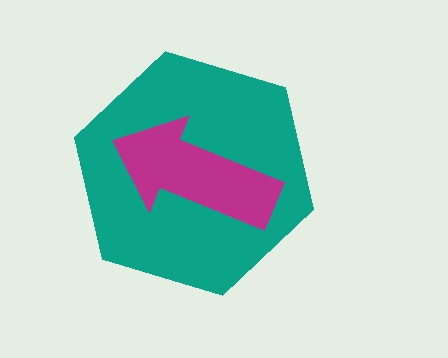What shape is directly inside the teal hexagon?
The magenta arrow.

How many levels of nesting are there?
2.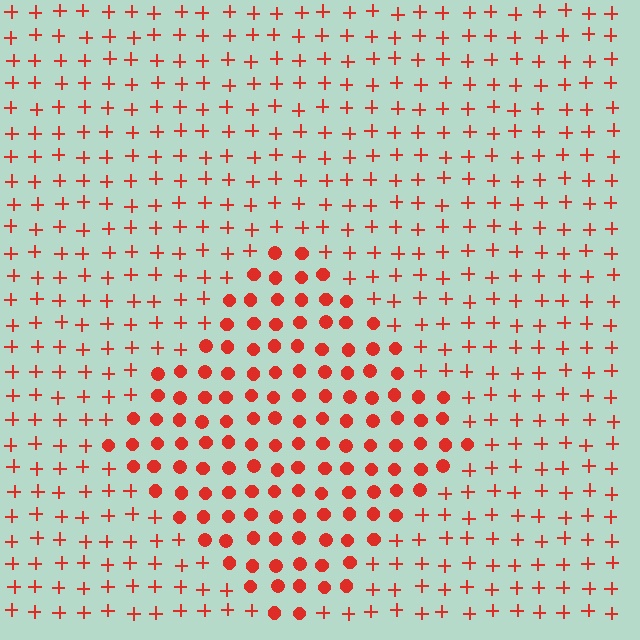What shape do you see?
I see a diamond.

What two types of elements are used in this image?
The image uses circles inside the diamond region and plus signs outside it.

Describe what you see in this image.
The image is filled with small red elements arranged in a uniform grid. A diamond-shaped region contains circles, while the surrounding area contains plus signs. The boundary is defined purely by the change in element shape.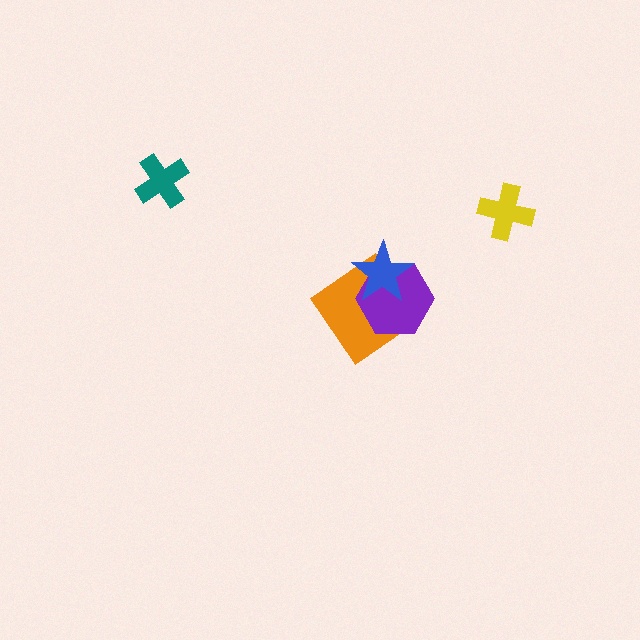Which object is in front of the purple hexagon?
The blue star is in front of the purple hexagon.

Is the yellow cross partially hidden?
No, no other shape covers it.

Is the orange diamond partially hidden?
Yes, it is partially covered by another shape.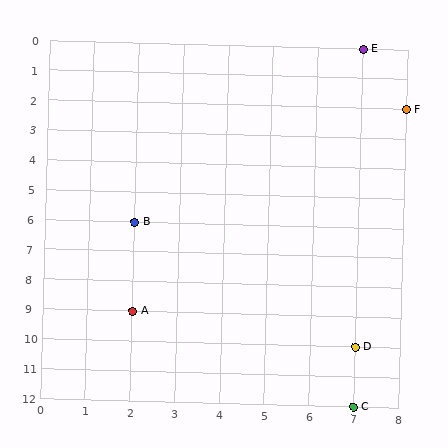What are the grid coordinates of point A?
Point A is at grid coordinates (2, 9).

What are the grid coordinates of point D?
Point D is at grid coordinates (7, 10).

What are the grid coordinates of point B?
Point B is at grid coordinates (2, 6).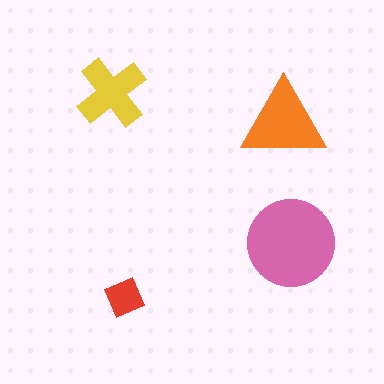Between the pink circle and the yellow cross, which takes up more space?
The pink circle.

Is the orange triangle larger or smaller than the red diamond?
Larger.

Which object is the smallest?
The red diamond.